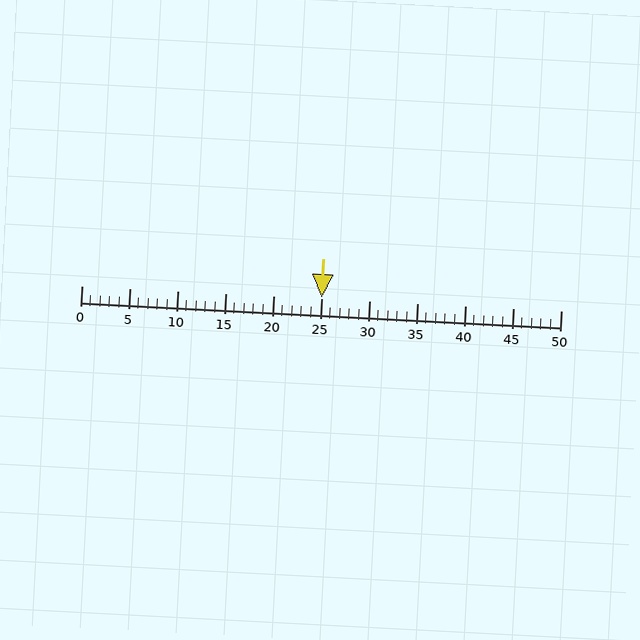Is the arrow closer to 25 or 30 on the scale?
The arrow is closer to 25.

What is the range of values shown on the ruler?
The ruler shows values from 0 to 50.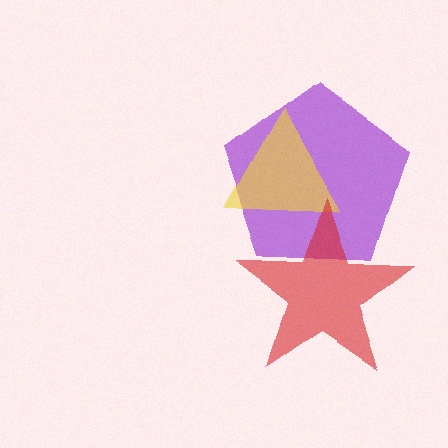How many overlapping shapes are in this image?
There are 3 overlapping shapes in the image.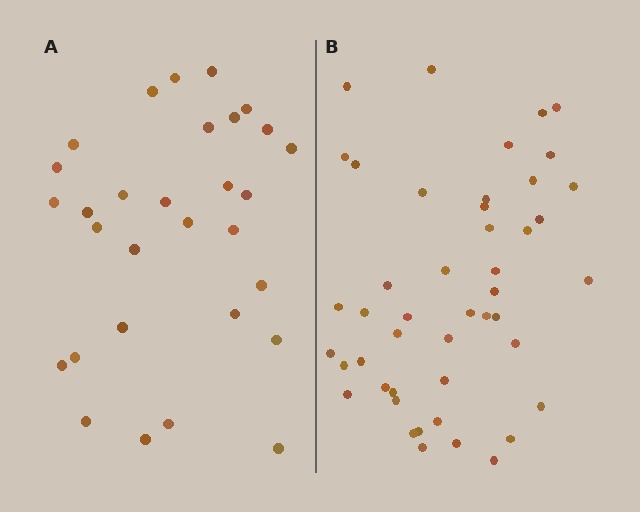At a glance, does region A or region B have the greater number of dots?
Region B (the right region) has more dots.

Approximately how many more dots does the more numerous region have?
Region B has approximately 15 more dots than region A.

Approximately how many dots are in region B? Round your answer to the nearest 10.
About 50 dots. (The exact count is 46, which rounds to 50.)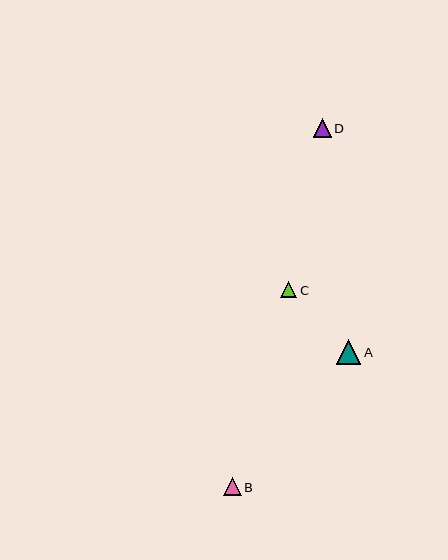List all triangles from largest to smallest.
From largest to smallest: A, D, B, C.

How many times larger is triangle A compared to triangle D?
Triangle A is approximately 1.4 times the size of triangle D.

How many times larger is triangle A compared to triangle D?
Triangle A is approximately 1.4 times the size of triangle D.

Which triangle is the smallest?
Triangle C is the smallest with a size of approximately 16 pixels.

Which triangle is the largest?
Triangle A is the largest with a size of approximately 25 pixels.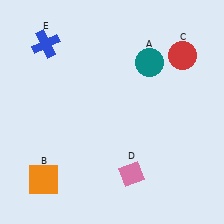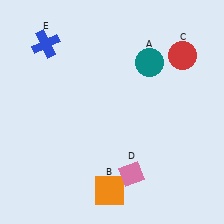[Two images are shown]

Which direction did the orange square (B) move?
The orange square (B) moved right.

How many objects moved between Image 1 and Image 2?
1 object moved between the two images.